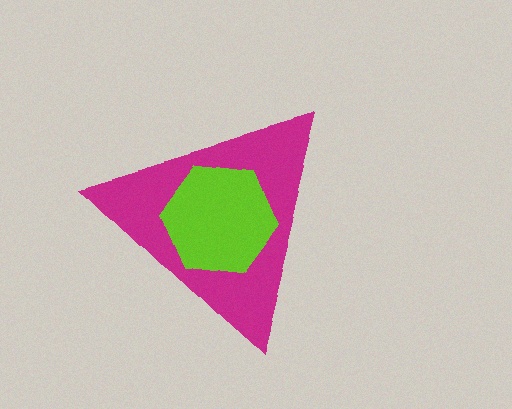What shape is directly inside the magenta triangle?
The lime hexagon.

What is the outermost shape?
The magenta triangle.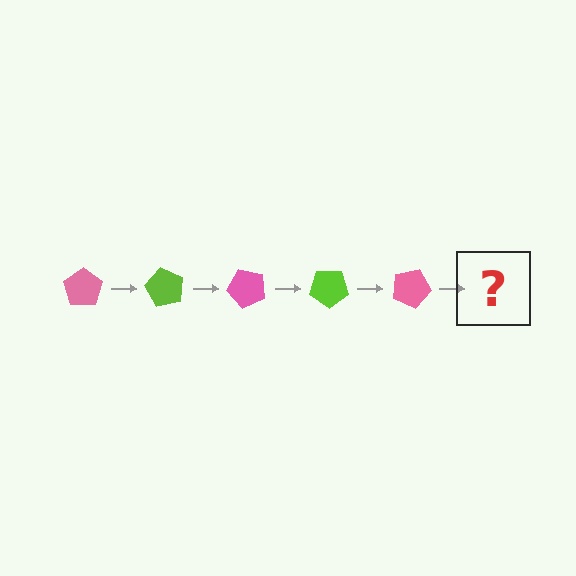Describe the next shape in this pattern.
It should be a lime pentagon, rotated 300 degrees from the start.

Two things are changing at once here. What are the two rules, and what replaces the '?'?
The two rules are that it rotates 60 degrees each step and the color cycles through pink and lime. The '?' should be a lime pentagon, rotated 300 degrees from the start.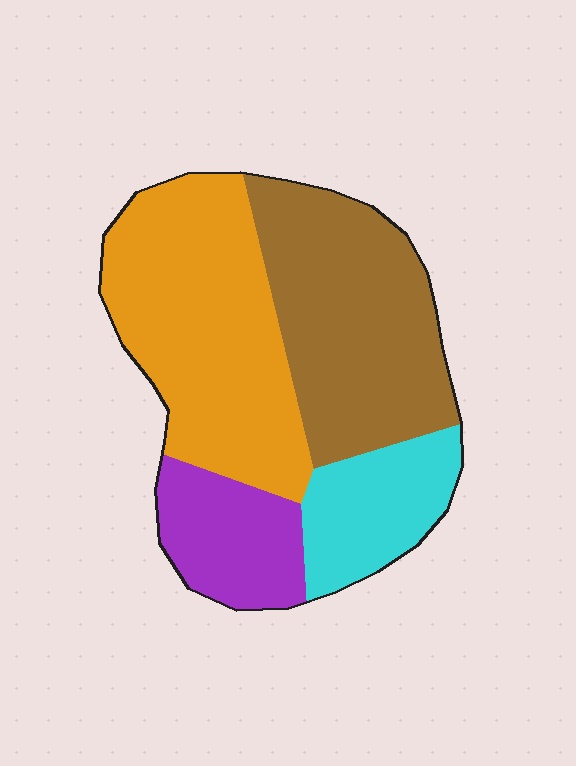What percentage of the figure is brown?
Brown takes up about one third (1/3) of the figure.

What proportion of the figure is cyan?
Cyan covers roughly 15% of the figure.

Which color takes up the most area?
Orange, at roughly 35%.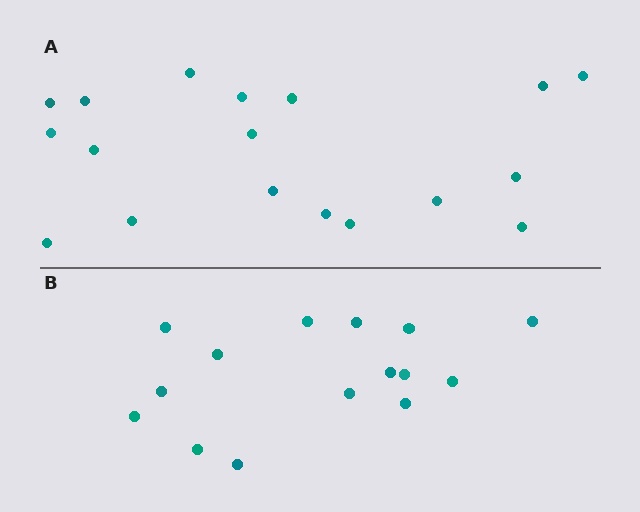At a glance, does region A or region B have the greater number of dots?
Region A (the top region) has more dots.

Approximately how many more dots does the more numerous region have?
Region A has just a few more — roughly 2 or 3 more dots than region B.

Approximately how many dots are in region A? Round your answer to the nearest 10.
About 20 dots. (The exact count is 18, which rounds to 20.)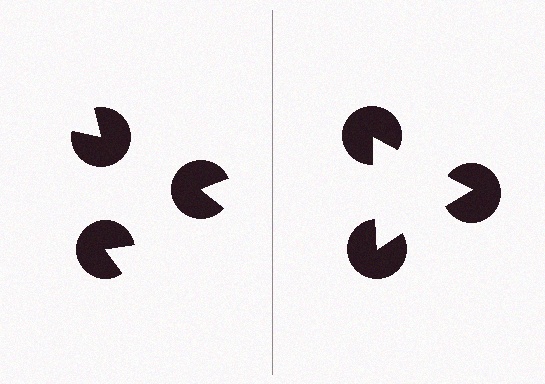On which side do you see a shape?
An illusory triangle appears on the right side. On the left side the wedge cuts are rotated, so no coherent shape forms.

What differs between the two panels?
The pac-man discs are positioned identically on both sides; only the wedge orientations differ. On the right they align to a triangle; on the left they are misaligned.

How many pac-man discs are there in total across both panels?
6 — 3 on each side.